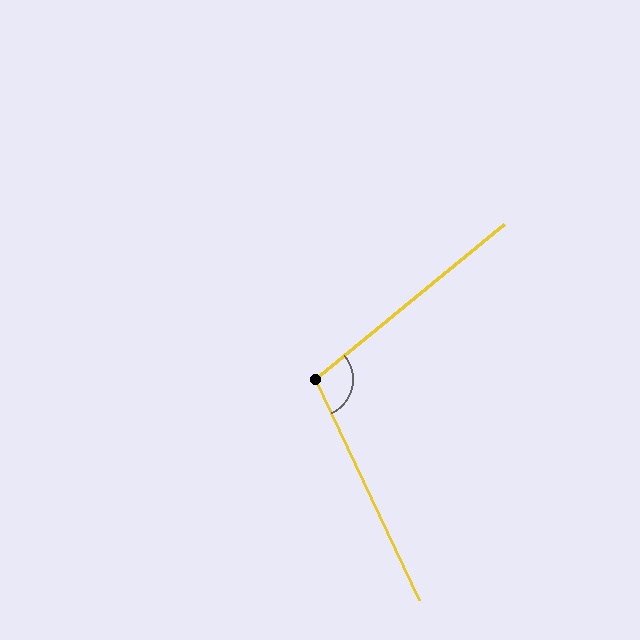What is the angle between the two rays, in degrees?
Approximately 104 degrees.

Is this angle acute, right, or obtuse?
It is obtuse.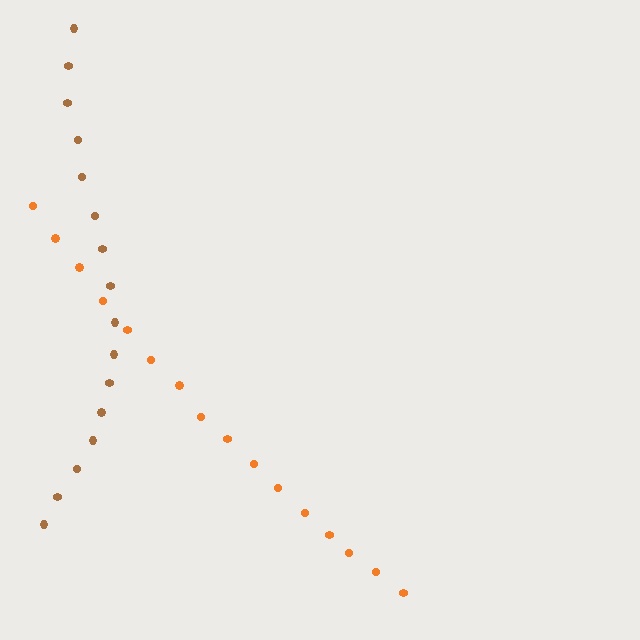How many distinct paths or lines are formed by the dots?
There are 2 distinct paths.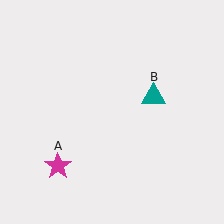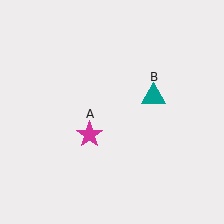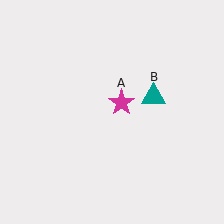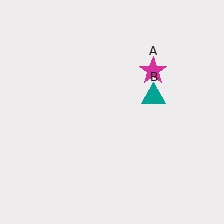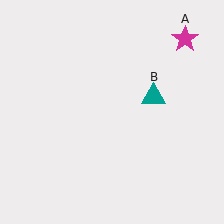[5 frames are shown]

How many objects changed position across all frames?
1 object changed position: magenta star (object A).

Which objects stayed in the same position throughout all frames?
Teal triangle (object B) remained stationary.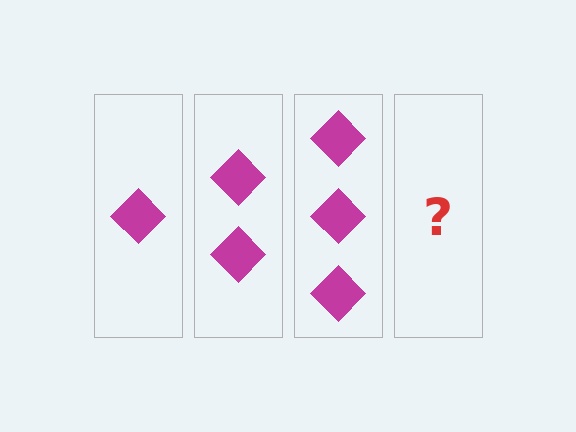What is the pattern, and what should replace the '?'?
The pattern is that each step adds one more diamond. The '?' should be 4 diamonds.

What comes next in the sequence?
The next element should be 4 diamonds.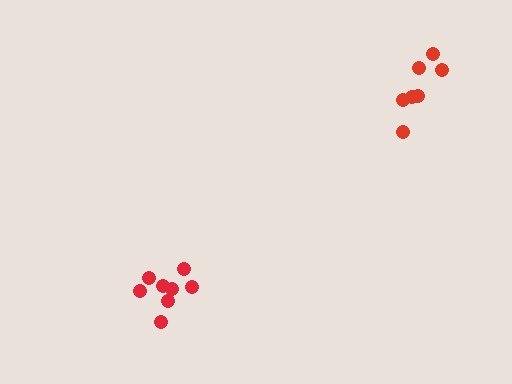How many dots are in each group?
Group 1: 7 dots, Group 2: 8 dots (15 total).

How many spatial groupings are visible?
There are 2 spatial groupings.